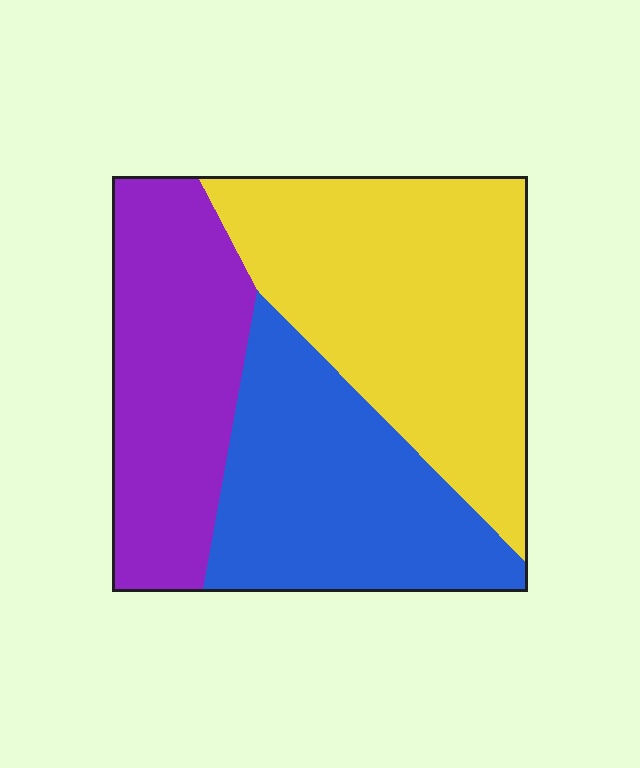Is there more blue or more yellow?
Yellow.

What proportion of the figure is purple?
Purple covers about 30% of the figure.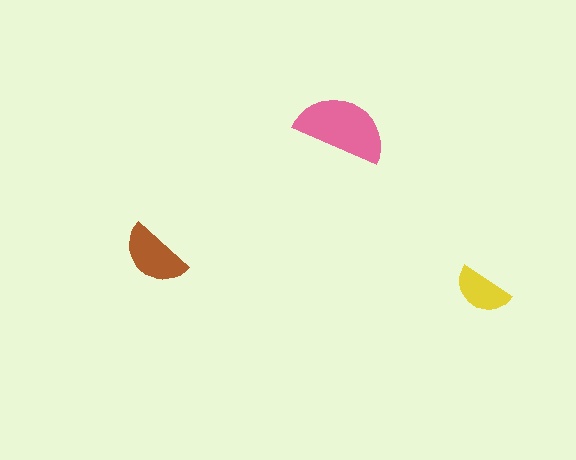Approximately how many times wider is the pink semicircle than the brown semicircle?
About 1.5 times wider.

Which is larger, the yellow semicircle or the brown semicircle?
The brown one.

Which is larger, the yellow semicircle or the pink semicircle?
The pink one.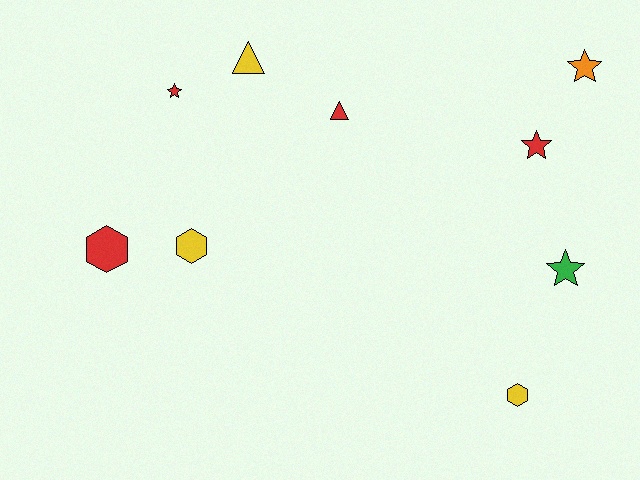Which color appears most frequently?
Red, with 4 objects.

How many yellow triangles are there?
There is 1 yellow triangle.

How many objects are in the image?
There are 9 objects.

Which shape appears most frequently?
Star, with 4 objects.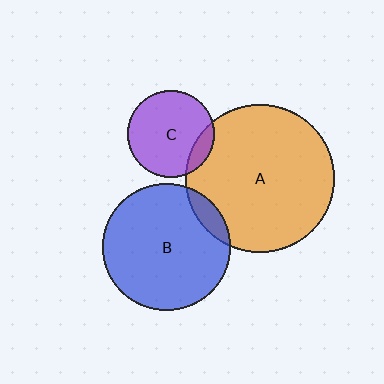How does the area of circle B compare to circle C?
Approximately 2.2 times.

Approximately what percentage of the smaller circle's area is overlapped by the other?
Approximately 15%.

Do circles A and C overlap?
Yes.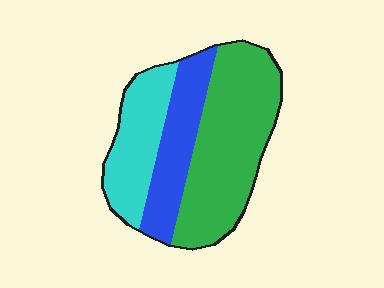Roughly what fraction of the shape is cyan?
Cyan covers roughly 25% of the shape.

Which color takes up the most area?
Green, at roughly 50%.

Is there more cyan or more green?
Green.